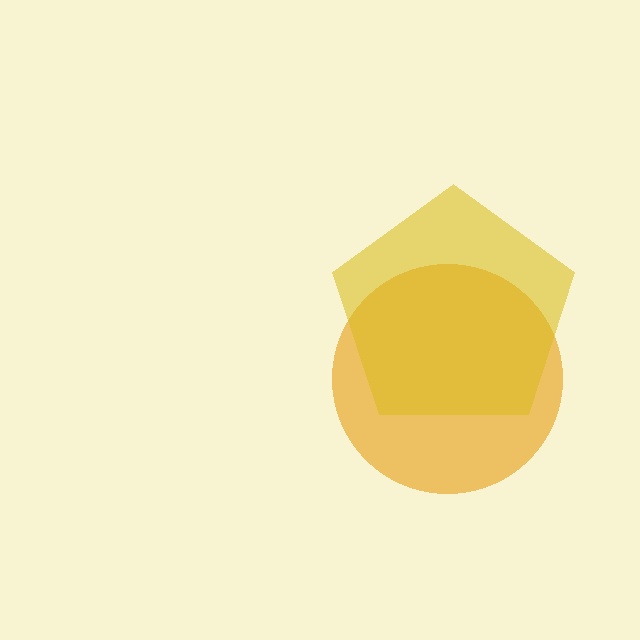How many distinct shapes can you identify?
There are 2 distinct shapes: an orange circle, a yellow pentagon.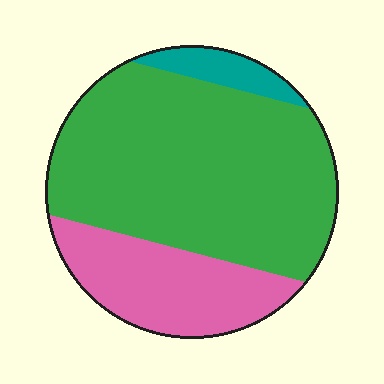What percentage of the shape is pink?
Pink covers 25% of the shape.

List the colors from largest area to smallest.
From largest to smallest: green, pink, teal.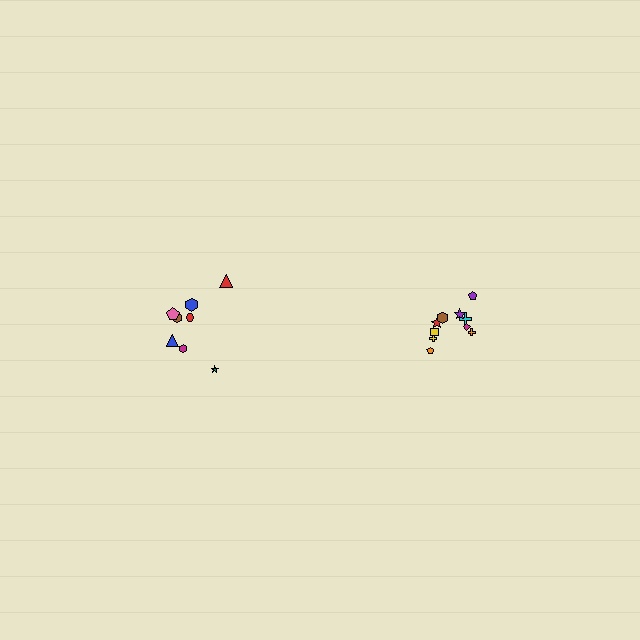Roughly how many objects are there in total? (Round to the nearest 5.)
Roughly 20 objects in total.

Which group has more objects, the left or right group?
The right group.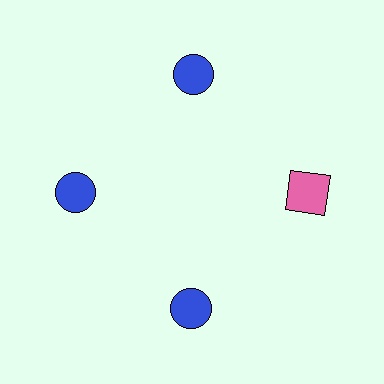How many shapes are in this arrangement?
There are 4 shapes arranged in a ring pattern.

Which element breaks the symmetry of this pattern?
The pink square at roughly the 3 o'clock position breaks the symmetry. All other shapes are blue circles.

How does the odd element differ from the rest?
It differs in both color (pink instead of blue) and shape (square instead of circle).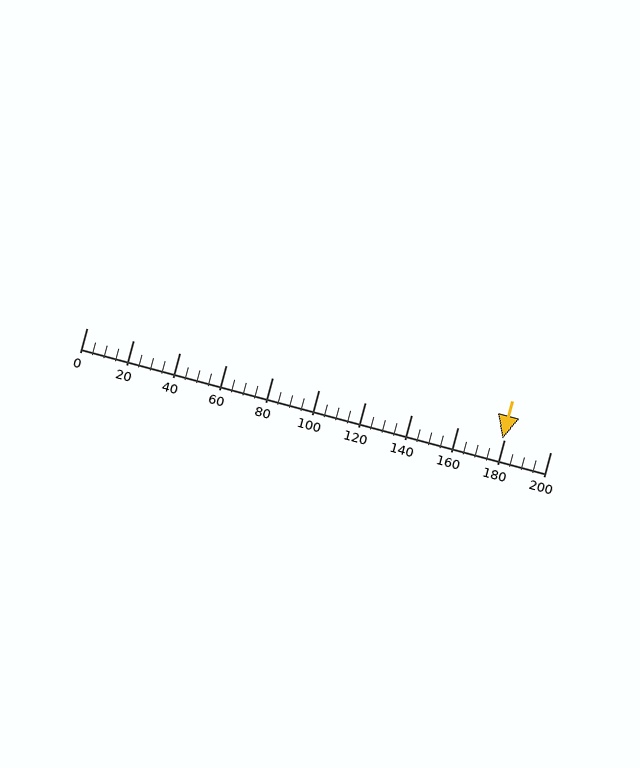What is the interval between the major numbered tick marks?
The major tick marks are spaced 20 units apart.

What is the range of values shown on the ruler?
The ruler shows values from 0 to 200.